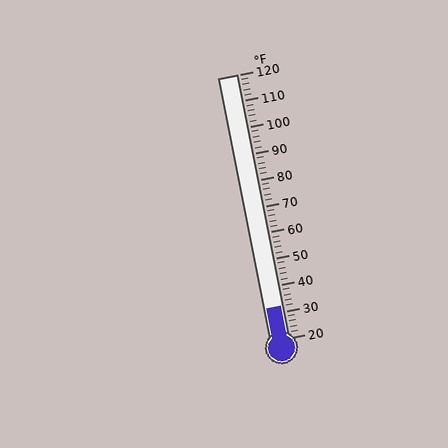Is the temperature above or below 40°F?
The temperature is below 40°F.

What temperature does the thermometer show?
The thermometer shows approximately 32°F.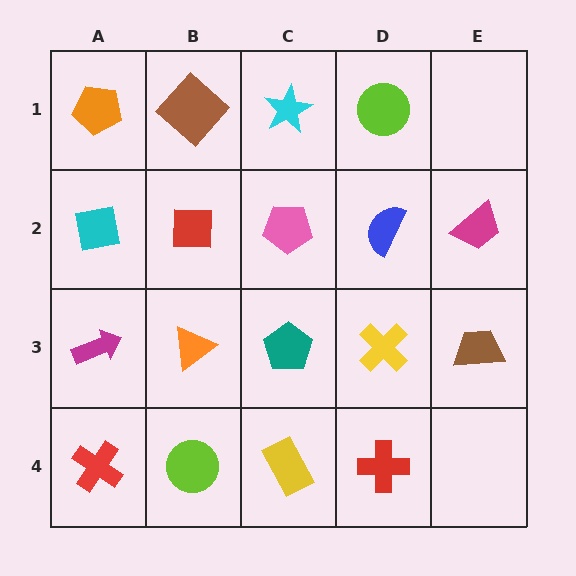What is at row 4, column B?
A lime circle.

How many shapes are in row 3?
5 shapes.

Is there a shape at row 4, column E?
No, that cell is empty.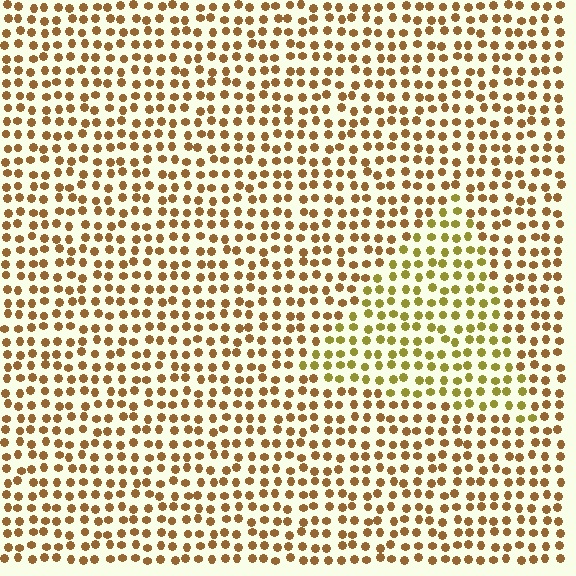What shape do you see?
I see a triangle.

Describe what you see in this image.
The image is filled with small brown elements in a uniform arrangement. A triangle-shaped region is visible where the elements are tinted to a slightly different hue, forming a subtle color boundary.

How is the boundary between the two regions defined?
The boundary is defined purely by a slight shift in hue (about 29 degrees). Spacing, size, and orientation are identical on both sides.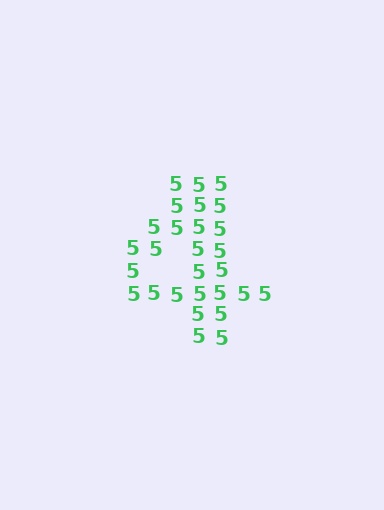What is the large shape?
The large shape is the digit 4.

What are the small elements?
The small elements are digit 5's.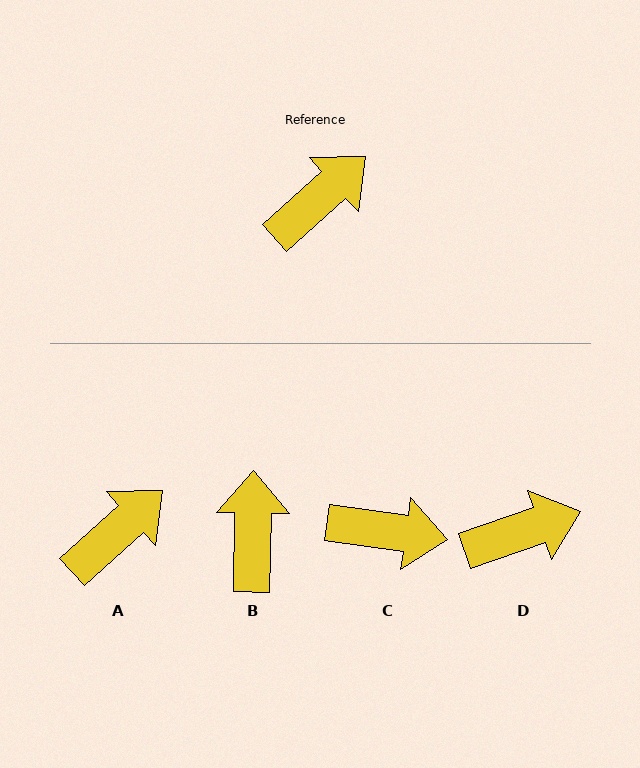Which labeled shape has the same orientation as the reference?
A.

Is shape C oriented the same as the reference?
No, it is off by about 50 degrees.